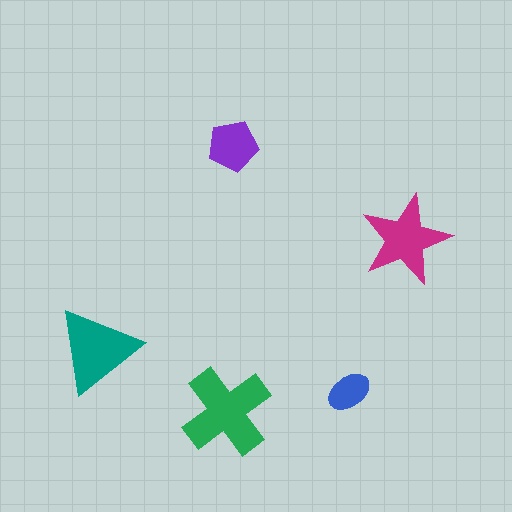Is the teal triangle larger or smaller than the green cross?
Smaller.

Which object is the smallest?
The blue ellipse.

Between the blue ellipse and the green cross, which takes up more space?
The green cross.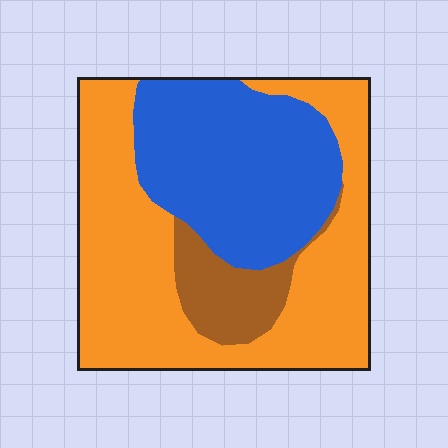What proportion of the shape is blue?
Blue takes up between a quarter and a half of the shape.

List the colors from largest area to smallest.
From largest to smallest: orange, blue, brown.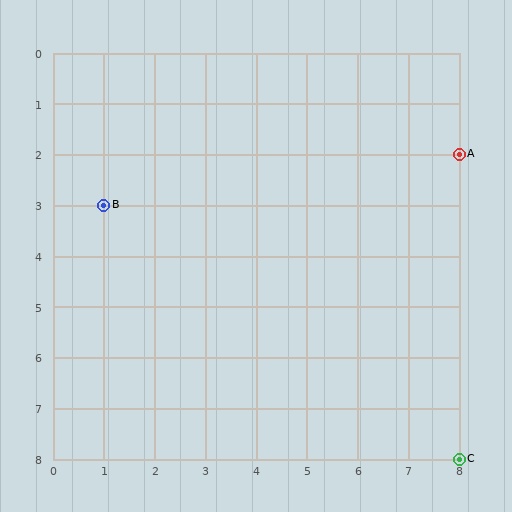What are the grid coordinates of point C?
Point C is at grid coordinates (8, 8).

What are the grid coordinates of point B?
Point B is at grid coordinates (1, 3).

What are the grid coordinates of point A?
Point A is at grid coordinates (8, 2).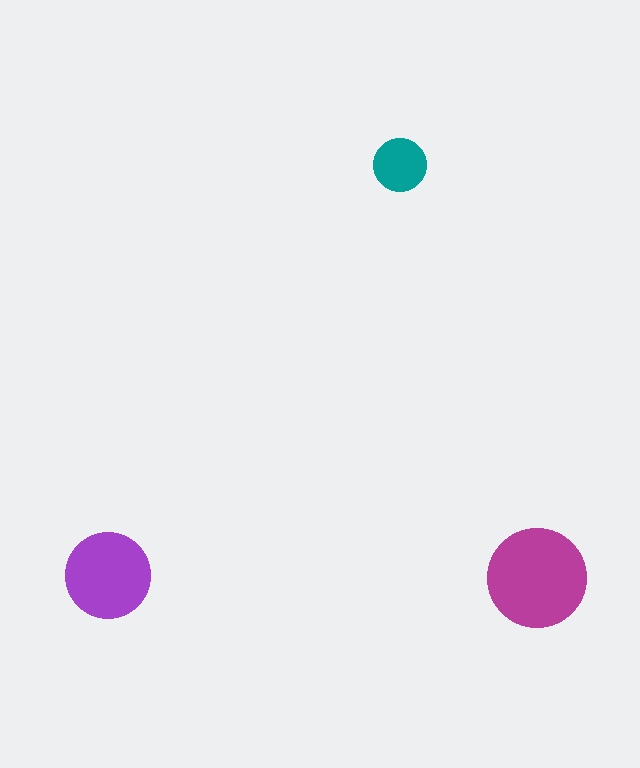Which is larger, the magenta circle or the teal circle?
The magenta one.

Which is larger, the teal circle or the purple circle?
The purple one.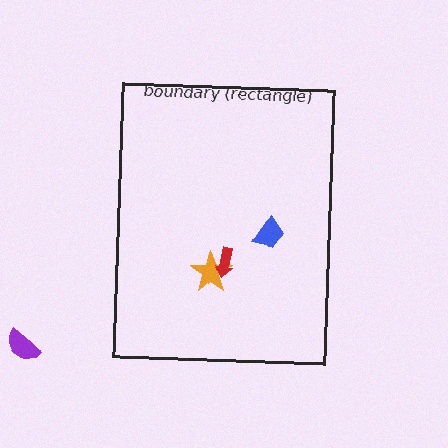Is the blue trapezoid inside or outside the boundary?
Inside.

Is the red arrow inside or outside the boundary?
Inside.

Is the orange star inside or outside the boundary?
Inside.